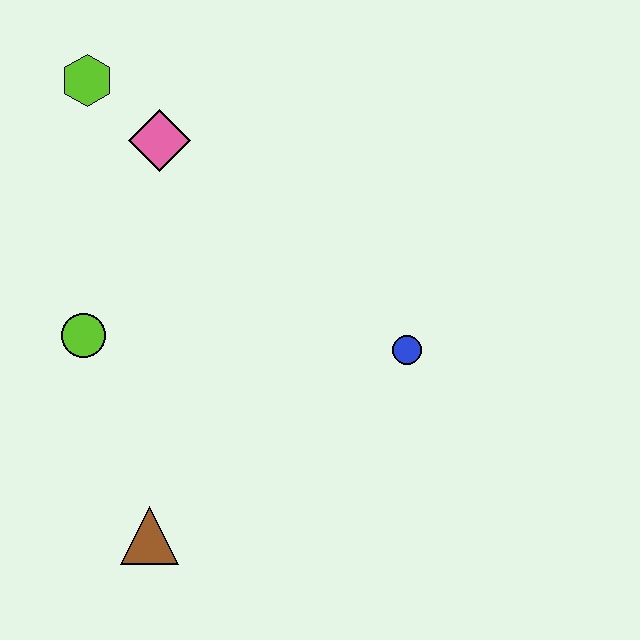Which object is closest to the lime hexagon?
The pink diamond is closest to the lime hexagon.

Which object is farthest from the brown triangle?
The lime hexagon is farthest from the brown triangle.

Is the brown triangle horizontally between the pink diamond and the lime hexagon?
Yes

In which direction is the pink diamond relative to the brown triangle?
The pink diamond is above the brown triangle.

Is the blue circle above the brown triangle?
Yes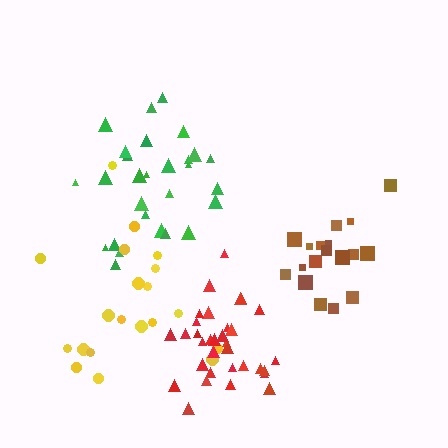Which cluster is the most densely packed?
Red.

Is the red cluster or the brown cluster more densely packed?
Red.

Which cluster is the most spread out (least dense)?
Yellow.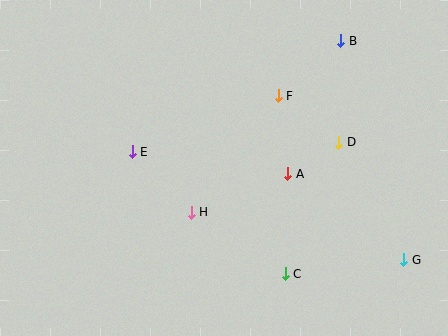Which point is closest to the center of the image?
Point H at (191, 212) is closest to the center.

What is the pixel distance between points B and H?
The distance between B and H is 228 pixels.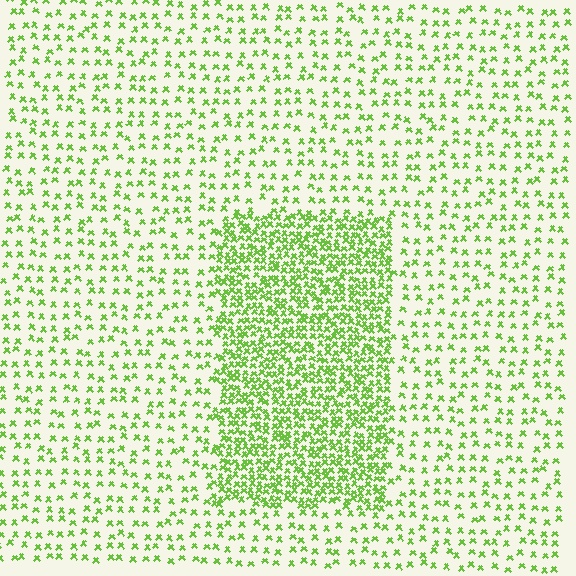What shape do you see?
I see a rectangle.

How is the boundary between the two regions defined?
The boundary is defined by a change in element density (approximately 2.7x ratio). All elements are the same color, size, and shape.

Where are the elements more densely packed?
The elements are more densely packed inside the rectangle boundary.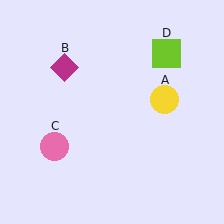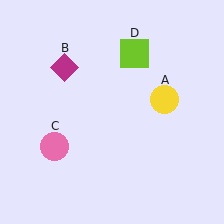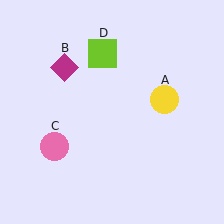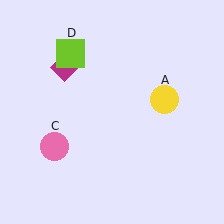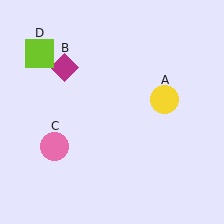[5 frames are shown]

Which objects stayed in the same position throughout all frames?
Yellow circle (object A) and magenta diamond (object B) and pink circle (object C) remained stationary.